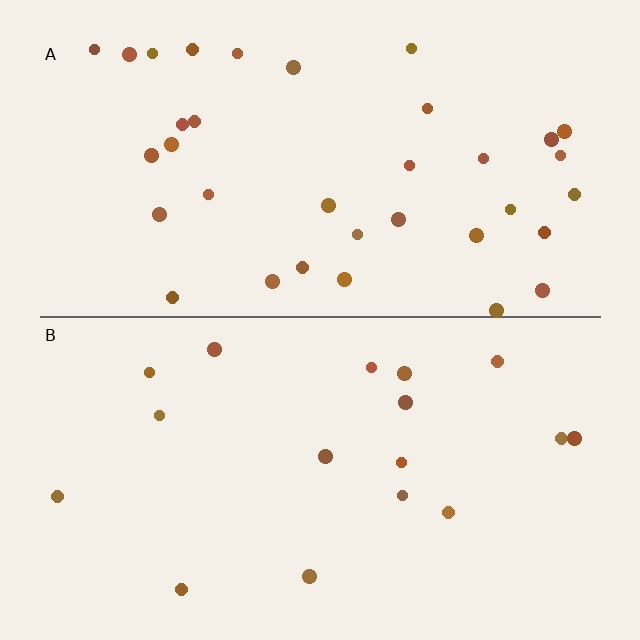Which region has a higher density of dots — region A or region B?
A (the top).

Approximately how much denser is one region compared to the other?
Approximately 2.1× — region A over region B.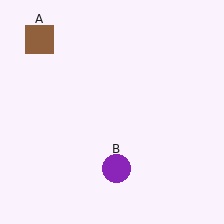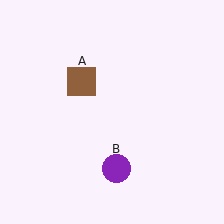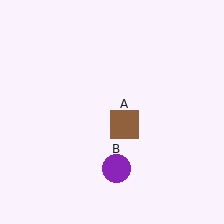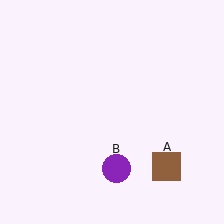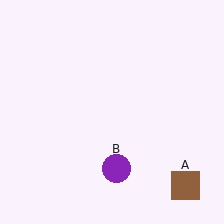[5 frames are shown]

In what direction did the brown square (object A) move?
The brown square (object A) moved down and to the right.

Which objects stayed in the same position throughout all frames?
Purple circle (object B) remained stationary.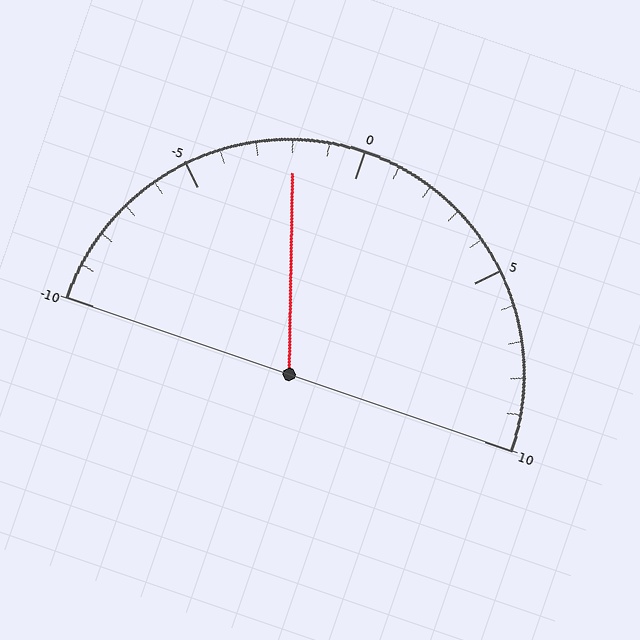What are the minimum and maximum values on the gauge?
The gauge ranges from -10 to 10.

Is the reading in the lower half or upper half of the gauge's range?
The reading is in the lower half of the range (-10 to 10).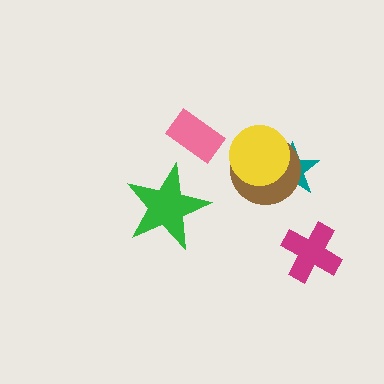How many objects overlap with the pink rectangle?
0 objects overlap with the pink rectangle.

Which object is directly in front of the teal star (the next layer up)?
The brown circle is directly in front of the teal star.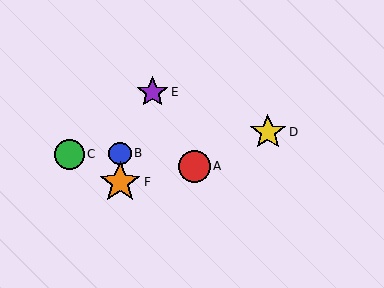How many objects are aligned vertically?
2 objects (B, F) are aligned vertically.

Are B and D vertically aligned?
No, B is at x≈120 and D is at x≈268.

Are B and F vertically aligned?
Yes, both are at x≈120.